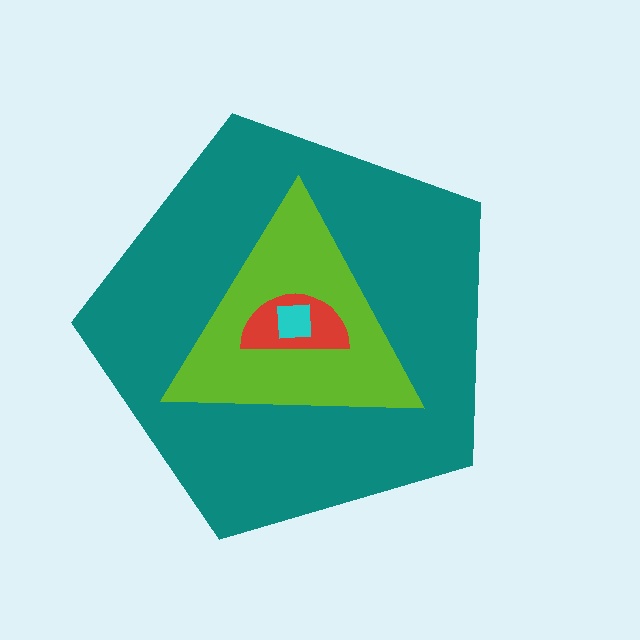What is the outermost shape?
The teal pentagon.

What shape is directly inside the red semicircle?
The cyan square.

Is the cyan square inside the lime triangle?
Yes.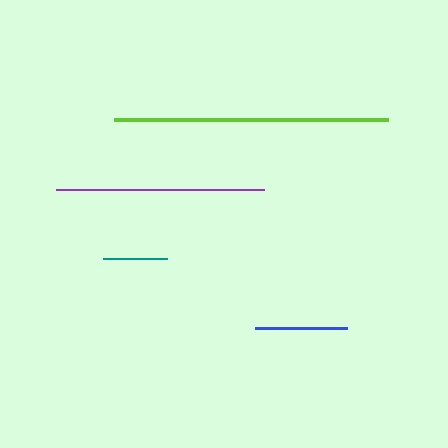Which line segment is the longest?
The lime line is the longest at approximately 274 pixels.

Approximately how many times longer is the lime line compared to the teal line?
The lime line is approximately 4.3 times the length of the teal line.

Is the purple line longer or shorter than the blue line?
The purple line is longer than the blue line.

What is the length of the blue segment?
The blue segment is approximately 92 pixels long.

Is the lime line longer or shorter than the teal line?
The lime line is longer than the teal line.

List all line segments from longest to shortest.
From longest to shortest: lime, purple, blue, teal.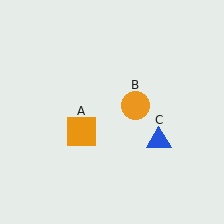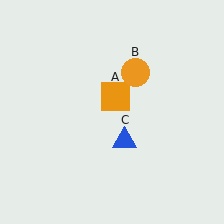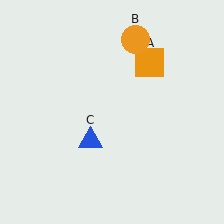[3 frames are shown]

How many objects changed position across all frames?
3 objects changed position: orange square (object A), orange circle (object B), blue triangle (object C).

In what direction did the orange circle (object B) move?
The orange circle (object B) moved up.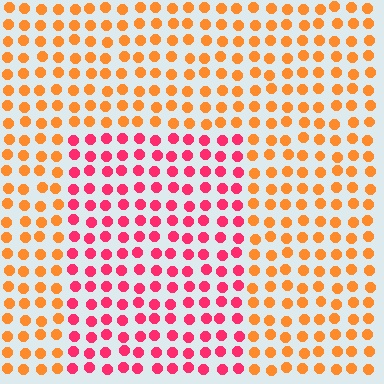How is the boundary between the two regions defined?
The boundary is defined purely by a slight shift in hue (about 47 degrees). Spacing, size, and orientation are identical on both sides.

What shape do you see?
I see a rectangle.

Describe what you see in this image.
The image is filled with small orange elements in a uniform arrangement. A rectangle-shaped region is visible where the elements are tinted to a slightly different hue, forming a subtle color boundary.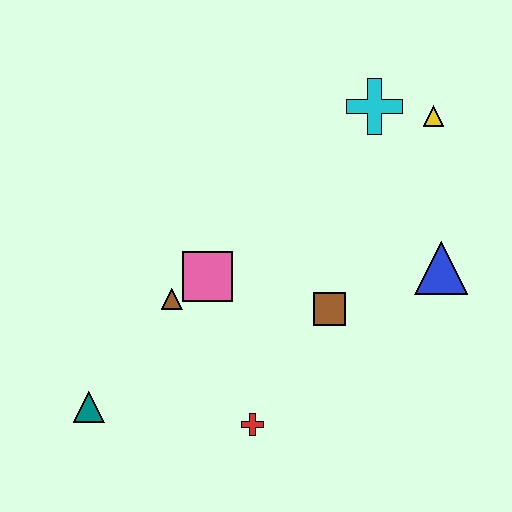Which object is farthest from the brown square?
The teal triangle is farthest from the brown square.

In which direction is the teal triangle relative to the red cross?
The teal triangle is to the left of the red cross.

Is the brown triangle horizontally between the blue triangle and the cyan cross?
No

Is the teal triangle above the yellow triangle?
No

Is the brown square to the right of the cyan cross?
No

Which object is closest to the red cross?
The brown square is closest to the red cross.